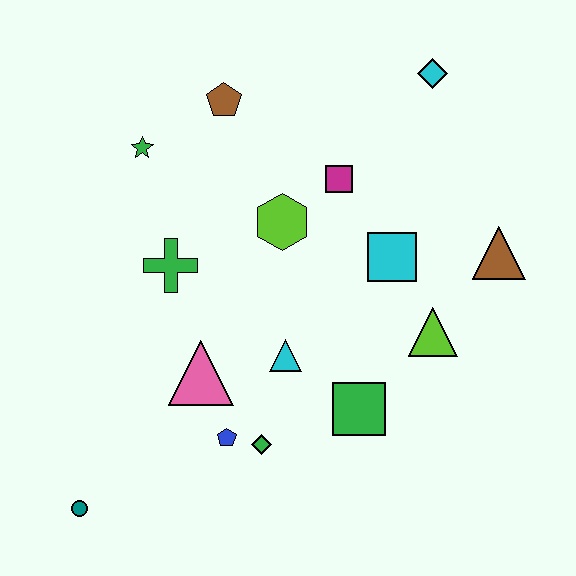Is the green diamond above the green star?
No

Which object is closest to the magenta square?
The lime hexagon is closest to the magenta square.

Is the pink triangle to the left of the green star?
No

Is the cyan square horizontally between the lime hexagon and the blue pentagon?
No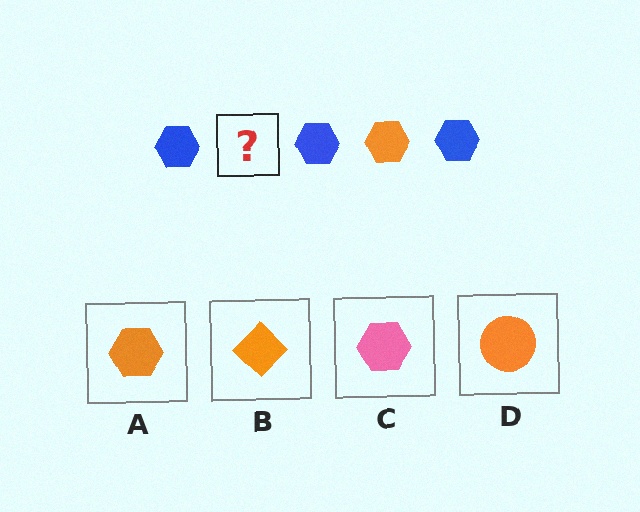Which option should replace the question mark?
Option A.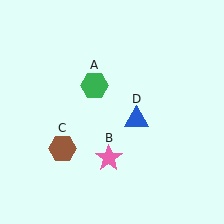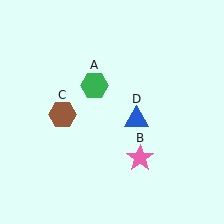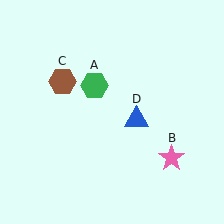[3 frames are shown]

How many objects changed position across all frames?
2 objects changed position: pink star (object B), brown hexagon (object C).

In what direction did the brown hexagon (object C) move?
The brown hexagon (object C) moved up.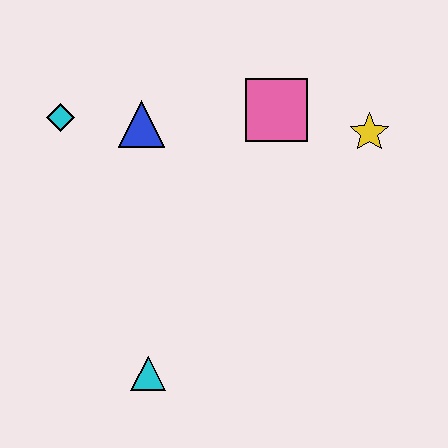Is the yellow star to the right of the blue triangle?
Yes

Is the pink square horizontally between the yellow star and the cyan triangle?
Yes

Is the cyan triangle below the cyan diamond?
Yes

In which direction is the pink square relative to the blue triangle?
The pink square is to the right of the blue triangle.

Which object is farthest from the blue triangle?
The cyan triangle is farthest from the blue triangle.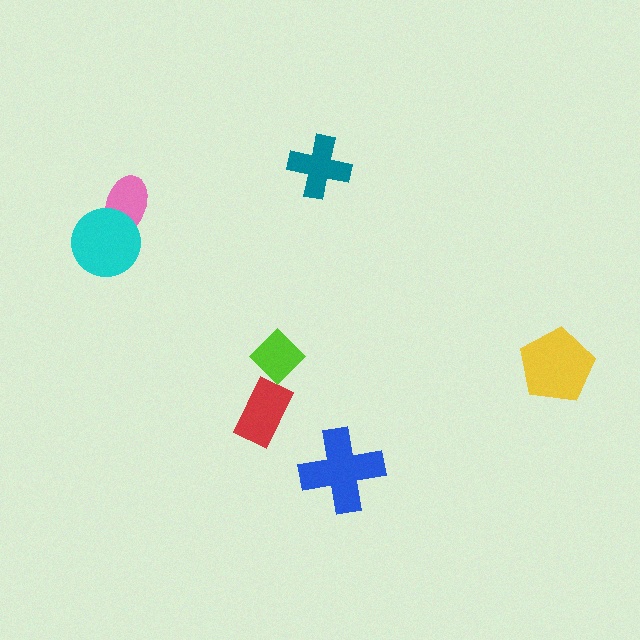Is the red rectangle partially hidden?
No, no other shape covers it.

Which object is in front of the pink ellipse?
The cyan circle is in front of the pink ellipse.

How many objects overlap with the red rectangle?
0 objects overlap with the red rectangle.